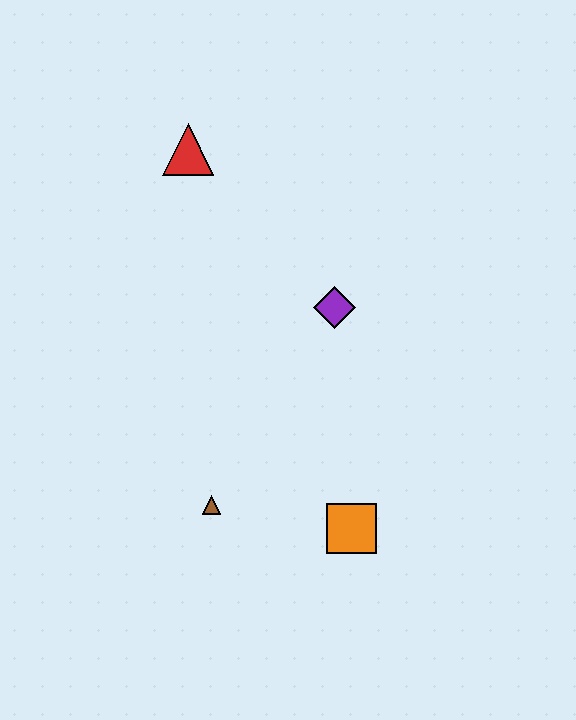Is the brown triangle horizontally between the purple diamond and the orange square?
No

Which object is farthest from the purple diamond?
The brown triangle is farthest from the purple diamond.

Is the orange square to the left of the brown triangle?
No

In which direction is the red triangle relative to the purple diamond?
The red triangle is above the purple diamond.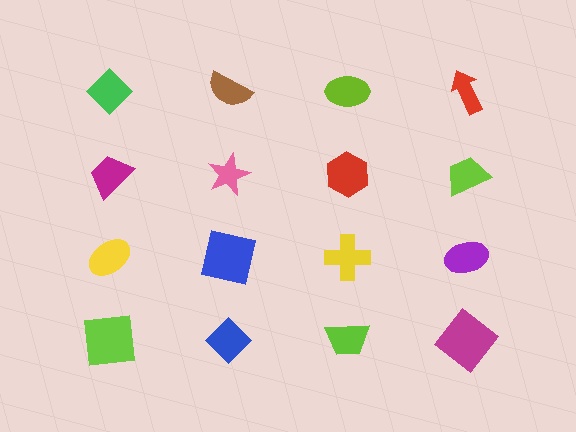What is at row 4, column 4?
A magenta diamond.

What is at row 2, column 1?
A magenta trapezoid.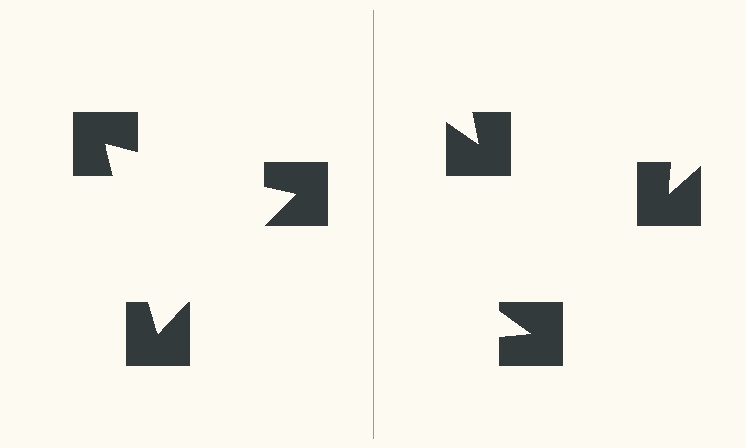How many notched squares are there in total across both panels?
6 — 3 on each side.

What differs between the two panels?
The notched squares are positioned identically on both sides; only the wedge orientations differ. On the left they align to a triangle; on the right they are misaligned.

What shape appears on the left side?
An illusory triangle.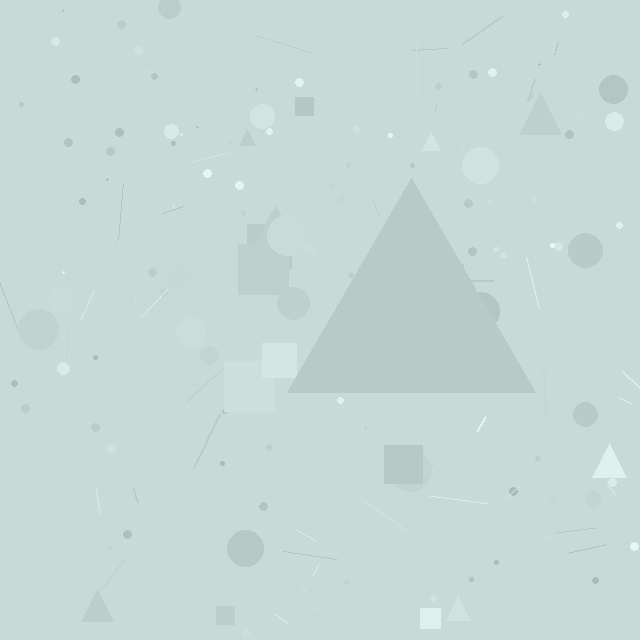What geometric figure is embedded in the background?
A triangle is embedded in the background.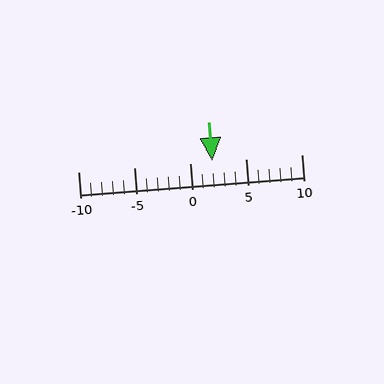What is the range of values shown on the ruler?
The ruler shows values from -10 to 10.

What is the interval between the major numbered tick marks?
The major tick marks are spaced 5 units apart.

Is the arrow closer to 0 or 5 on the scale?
The arrow is closer to 0.